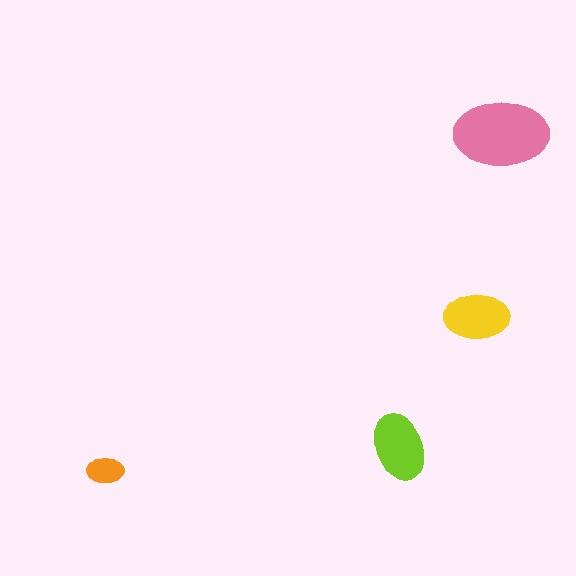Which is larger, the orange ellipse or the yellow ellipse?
The yellow one.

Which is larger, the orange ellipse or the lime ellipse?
The lime one.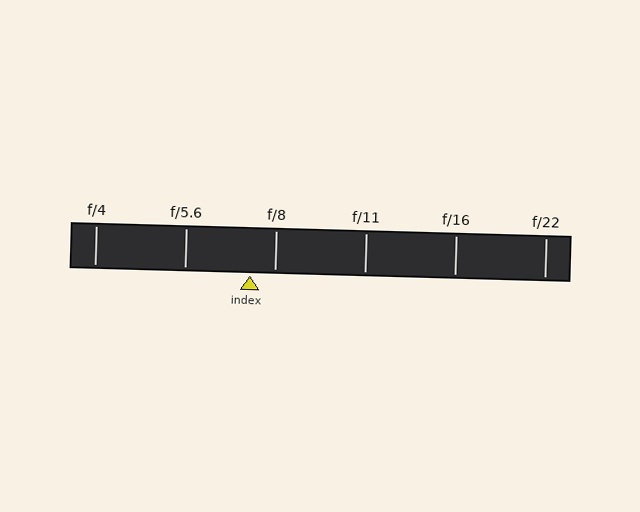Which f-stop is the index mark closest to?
The index mark is closest to f/8.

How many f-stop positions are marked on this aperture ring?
There are 6 f-stop positions marked.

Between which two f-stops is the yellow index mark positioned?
The index mark is between f/5.6 and f/8.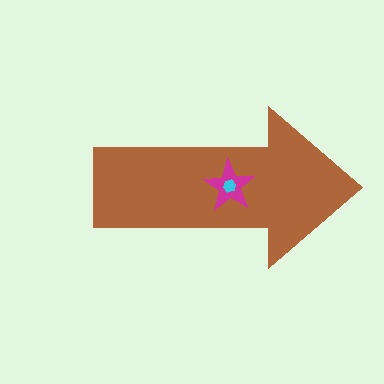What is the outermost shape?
The brown arrow.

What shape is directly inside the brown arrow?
The magenta star.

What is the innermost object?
The cyan hexagon.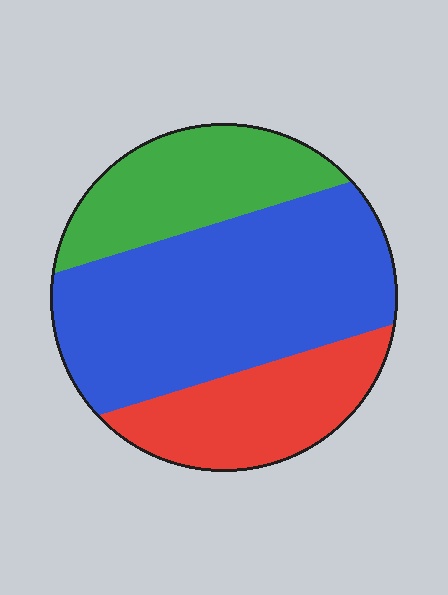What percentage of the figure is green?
Green takes up about one quarter (1/4) of the figure.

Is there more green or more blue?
Blue.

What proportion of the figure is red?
Red covers about 25% of the figure.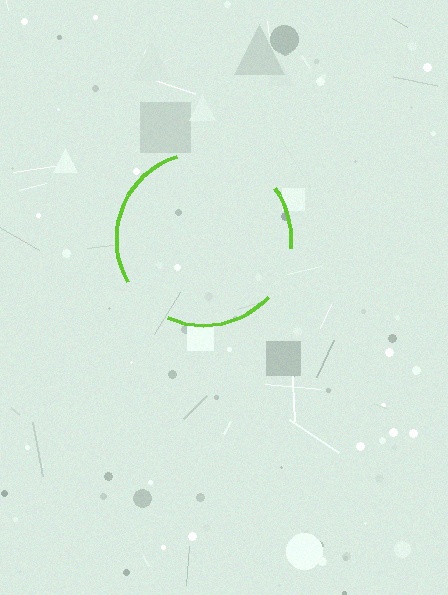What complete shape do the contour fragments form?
The contour fragments form a circle.